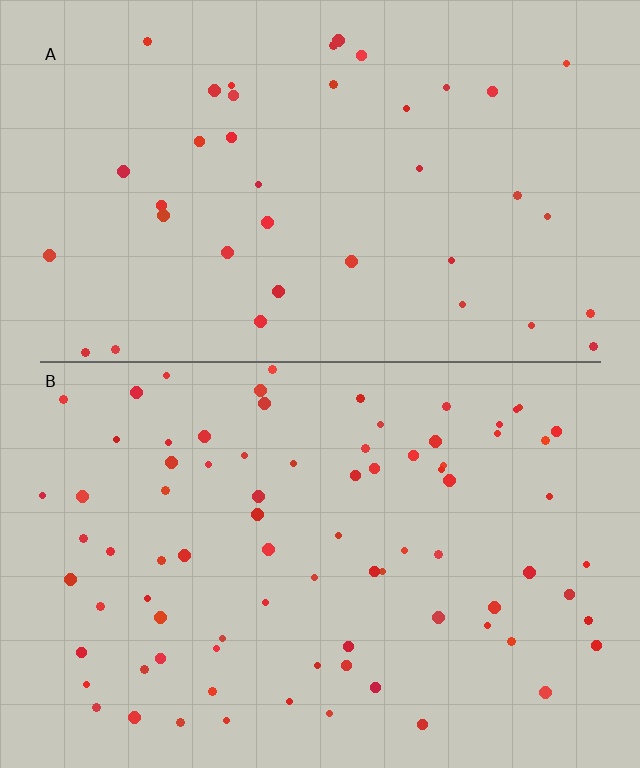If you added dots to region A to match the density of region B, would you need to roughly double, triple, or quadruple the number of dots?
Approximately double.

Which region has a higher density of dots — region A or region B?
B (the bottom).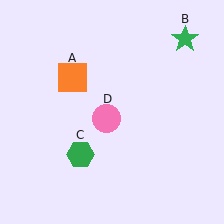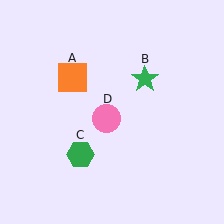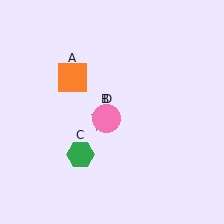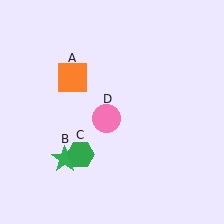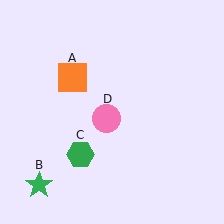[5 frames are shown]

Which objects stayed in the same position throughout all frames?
Orange square (object A) and green hexagon (object C) and pink circle (object D) remained stationary.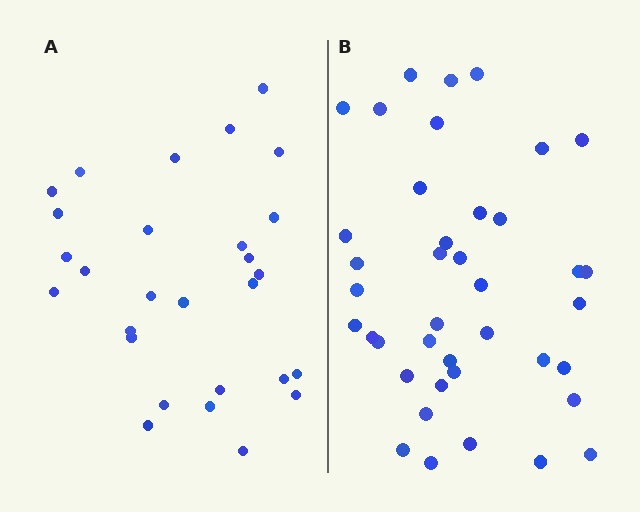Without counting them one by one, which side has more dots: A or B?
Region B (the right region) has more dots.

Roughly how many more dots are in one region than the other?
Region B has roughly 12 or so more dots than region A.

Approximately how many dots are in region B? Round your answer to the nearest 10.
About 40 dots.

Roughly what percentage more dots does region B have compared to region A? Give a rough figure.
About 45% more.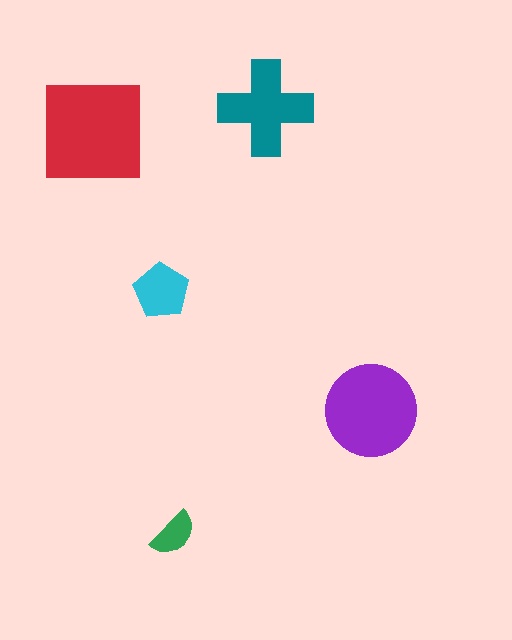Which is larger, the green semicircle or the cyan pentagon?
The cyan pentagon.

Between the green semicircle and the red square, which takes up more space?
The red square.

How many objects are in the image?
There are 5 objects in the image.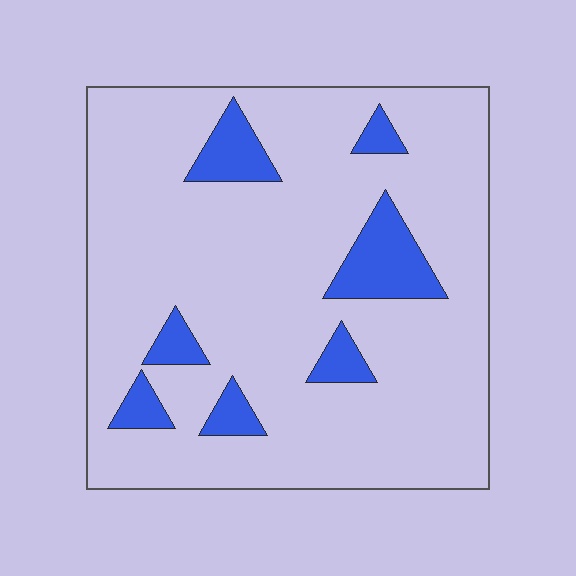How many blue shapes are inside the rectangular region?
7.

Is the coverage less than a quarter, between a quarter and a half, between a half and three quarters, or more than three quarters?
Less than a quarter.